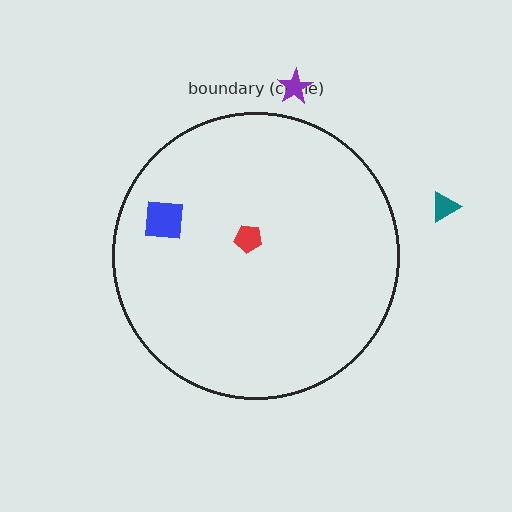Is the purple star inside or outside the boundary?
Outside.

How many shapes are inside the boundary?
2 inside, 2 outside.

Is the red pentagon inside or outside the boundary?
Inside.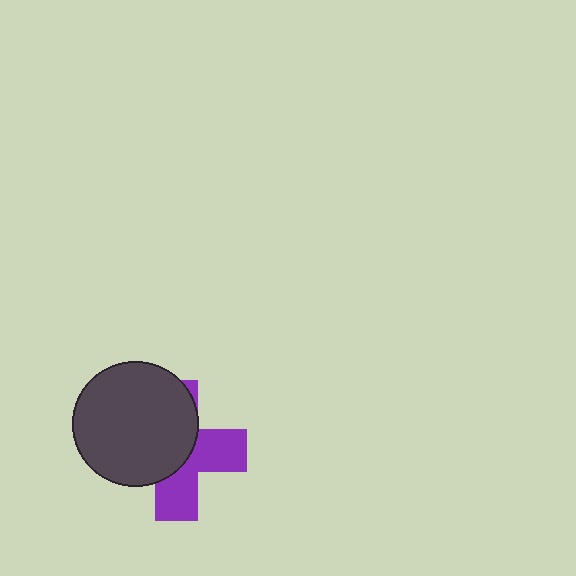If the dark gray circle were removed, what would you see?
You would see the complete purple cross.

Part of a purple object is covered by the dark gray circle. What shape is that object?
It is a cross.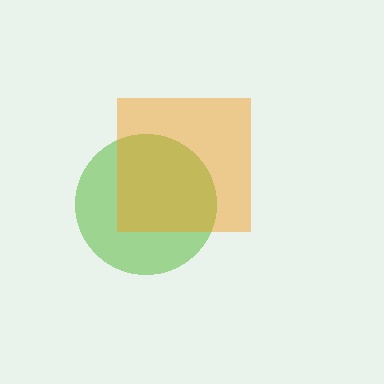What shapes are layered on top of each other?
The layered shapes are: a lime circle, an orange square.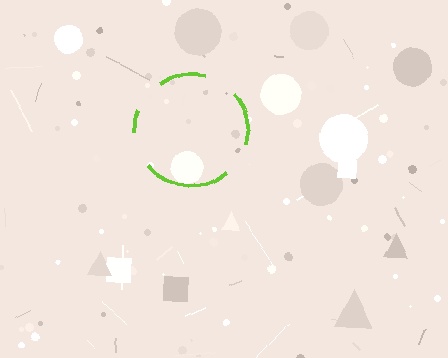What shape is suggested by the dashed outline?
The dashed outline suggests a circle.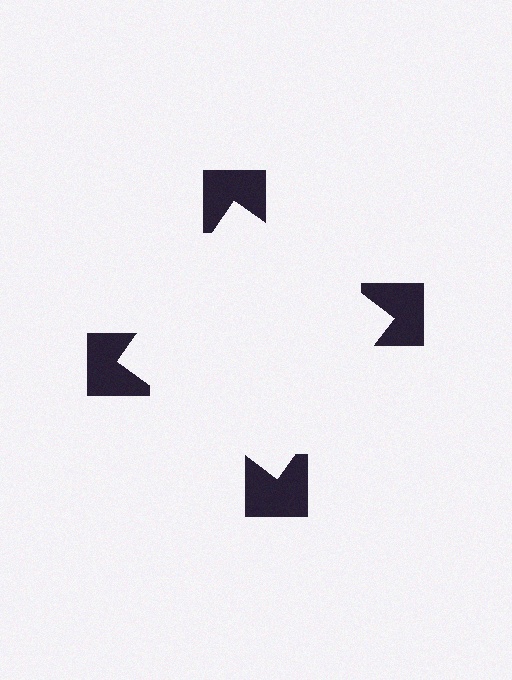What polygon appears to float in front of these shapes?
An illusory square — its edges are inferred from the aligned wedge cuts in the notched squares, not physically drawn.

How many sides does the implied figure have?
4 sides.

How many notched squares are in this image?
There are 4 — one at each vertex of the illusory square.